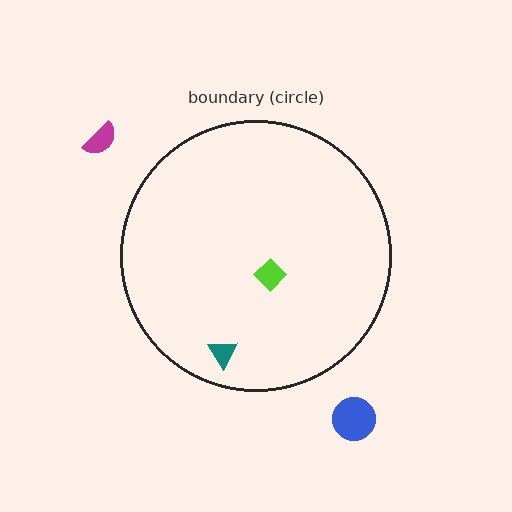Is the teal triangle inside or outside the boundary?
Inside.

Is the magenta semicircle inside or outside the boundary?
Outside.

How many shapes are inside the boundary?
2 inside, 2 outside.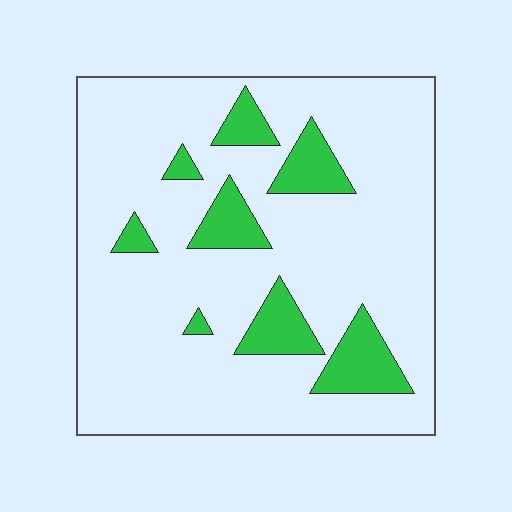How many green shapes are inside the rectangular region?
8.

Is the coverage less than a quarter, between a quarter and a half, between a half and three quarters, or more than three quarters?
Less than a quarter.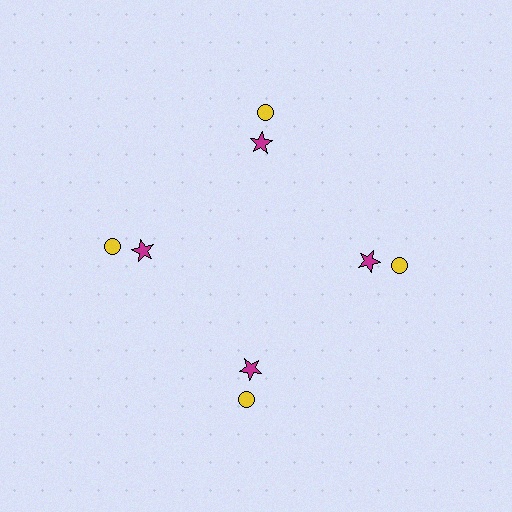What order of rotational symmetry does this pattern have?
This pattern has 4-fold rotational symmetry.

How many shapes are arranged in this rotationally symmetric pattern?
There are 8 shapes, arranged in 4 groups of 2.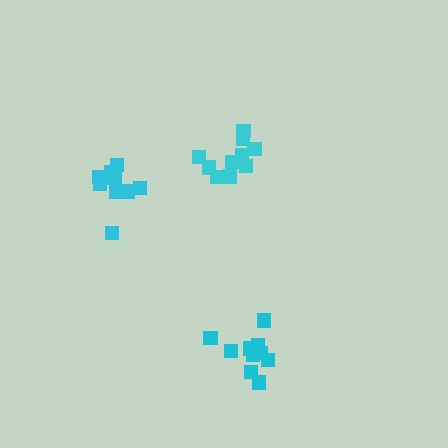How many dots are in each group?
Group 1: 10 dots, Group 2: 11 dots, Group 3: 10 dots (31 total).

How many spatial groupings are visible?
There are 3 spatial groupings.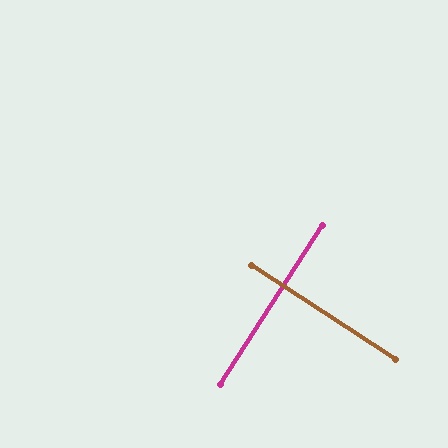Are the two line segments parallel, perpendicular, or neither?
Perpendicular — they meet at approximately 90°.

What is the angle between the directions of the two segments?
Approximately 90 degrees.